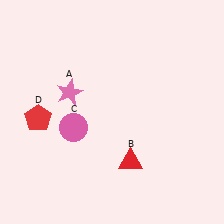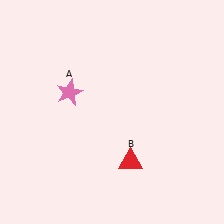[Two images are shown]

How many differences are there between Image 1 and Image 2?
There are 2 differences between the two images.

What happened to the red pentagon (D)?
The red pentagon (D) was removed in Image 2. It was in the bottom-left area of Image 1.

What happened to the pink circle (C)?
The pink circle (C) was removed in Image 2. It was in the bottom-left area of Image 1.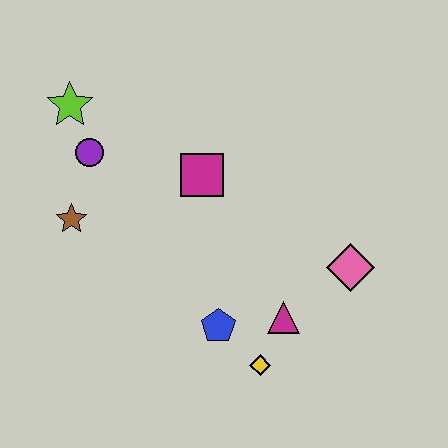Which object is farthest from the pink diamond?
The lime star is farthest from the pink diamond.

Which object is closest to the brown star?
The purple circle is closest to the brown star.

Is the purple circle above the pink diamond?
Yes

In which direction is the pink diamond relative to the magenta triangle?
The pink diamond is to the right of the magenta triangle.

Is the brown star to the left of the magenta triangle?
Yes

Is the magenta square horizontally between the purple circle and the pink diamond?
Yes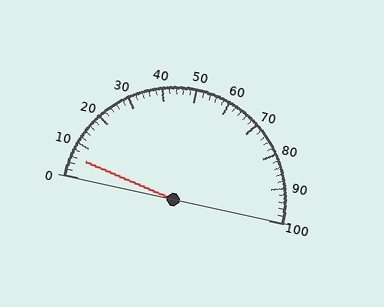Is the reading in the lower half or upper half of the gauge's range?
The reading is in the lower half of the range (0 to 100).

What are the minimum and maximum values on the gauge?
The gauge ranges from 0 to 100.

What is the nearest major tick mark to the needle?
The nearest major tick mark is 10.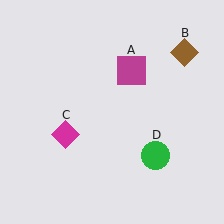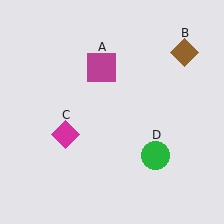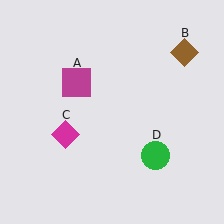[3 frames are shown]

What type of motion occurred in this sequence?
The magenta square (object A) rotated counterclockwise around the center of the scene.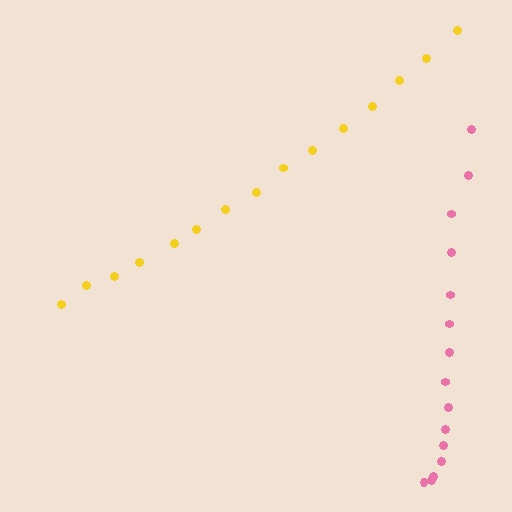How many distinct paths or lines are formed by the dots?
There are 2 distinct paths.